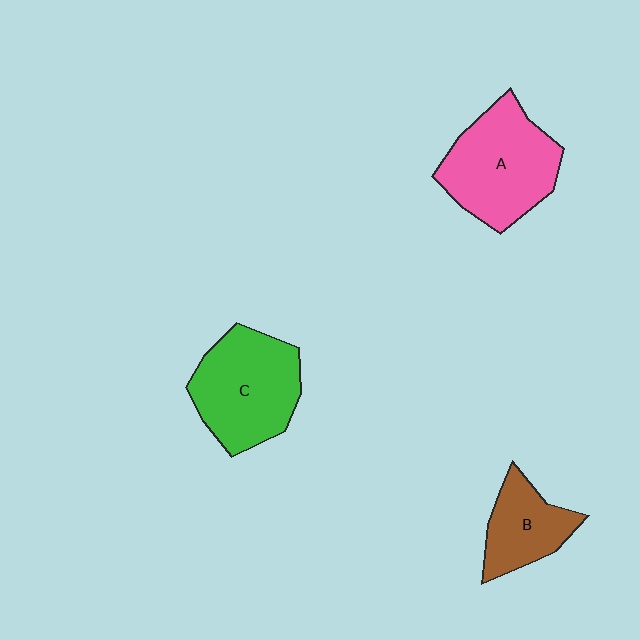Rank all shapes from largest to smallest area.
From largest to smallest: A (pink), C (green), B (brown).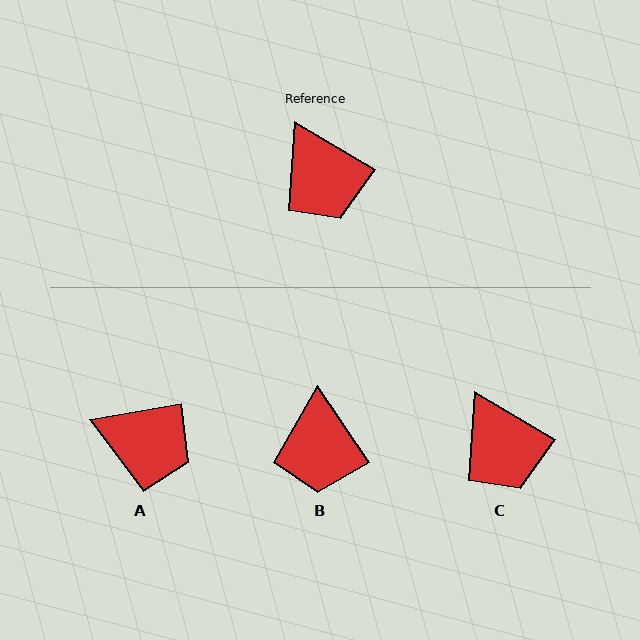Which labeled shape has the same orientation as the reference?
C.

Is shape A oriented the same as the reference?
No, it is off by about 41 degrees.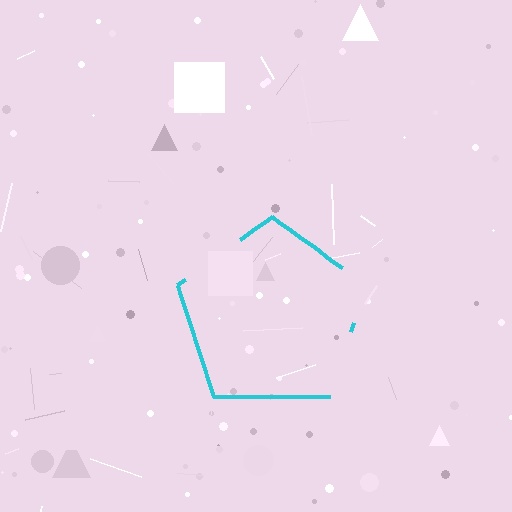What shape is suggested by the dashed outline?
The dashed outline suggests a pentagon.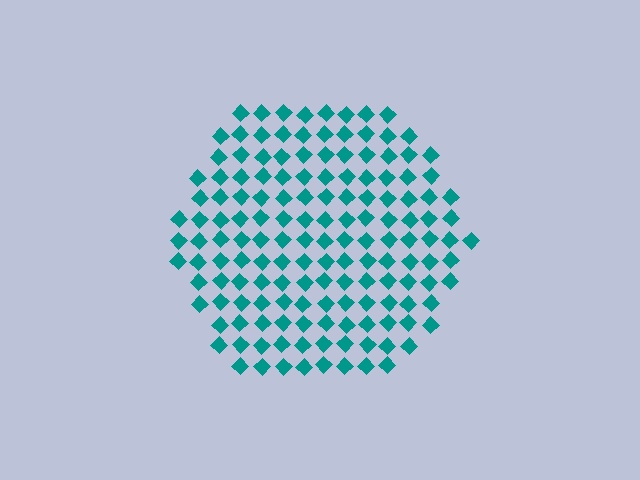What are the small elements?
The small elements are diamonds.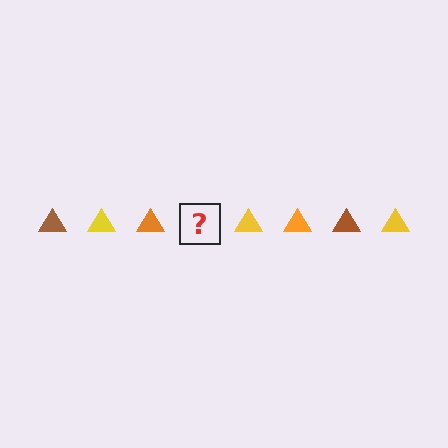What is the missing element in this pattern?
The missing element is a brown triangle.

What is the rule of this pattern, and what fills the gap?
The rule is that the pattern cycles through brown, yellow, orange triangles. The gap should be filled with a brown triangle.